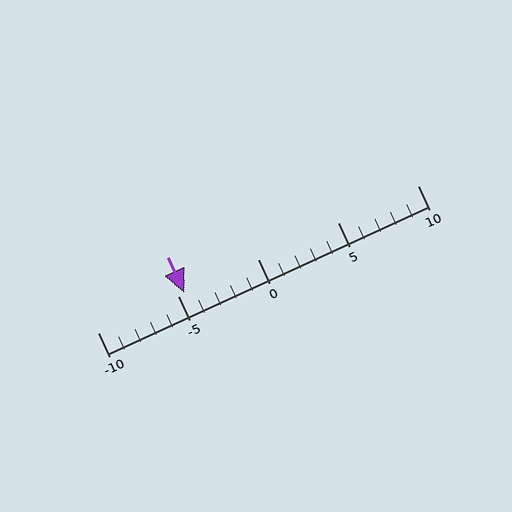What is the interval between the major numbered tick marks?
The major tick marks are spaced 5 units apart.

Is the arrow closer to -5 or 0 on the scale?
The arrow is closer to -5.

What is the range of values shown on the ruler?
The ruler shows values from -10 to 10.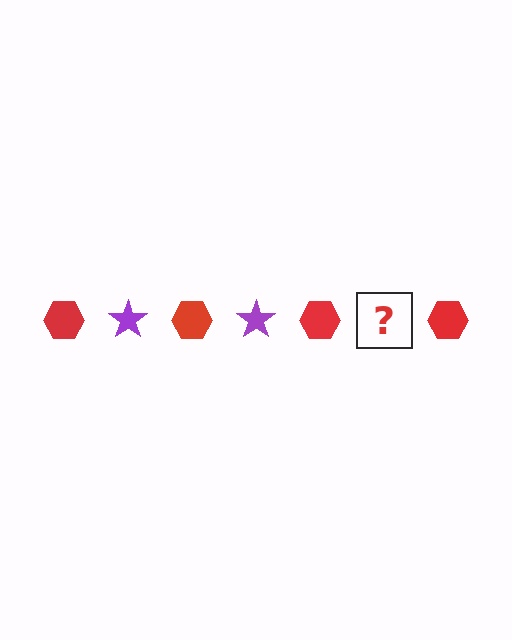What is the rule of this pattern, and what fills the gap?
The rule is that the pattern alternates between red hexagon and purple star. The gap should be filled with a purple star.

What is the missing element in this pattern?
The missing element is a purple star.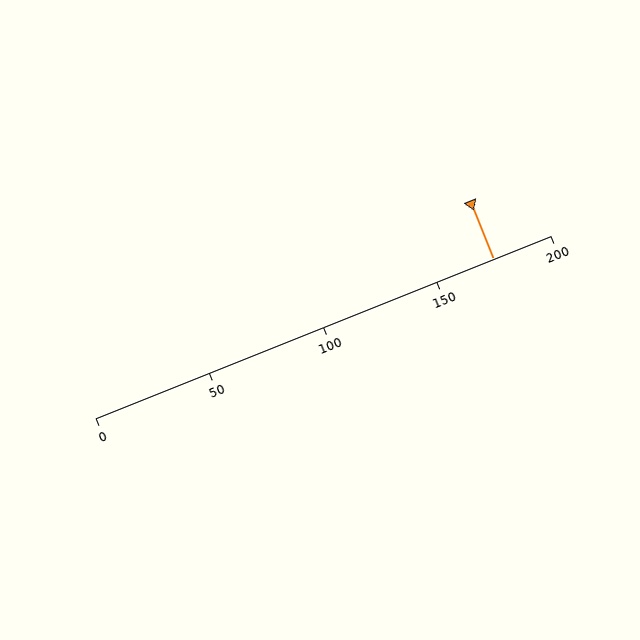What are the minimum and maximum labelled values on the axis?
The axis runs from 0 to 200.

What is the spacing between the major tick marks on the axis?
The major ticks are spaced 50 apart.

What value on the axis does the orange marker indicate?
The marker indicates approximately 175.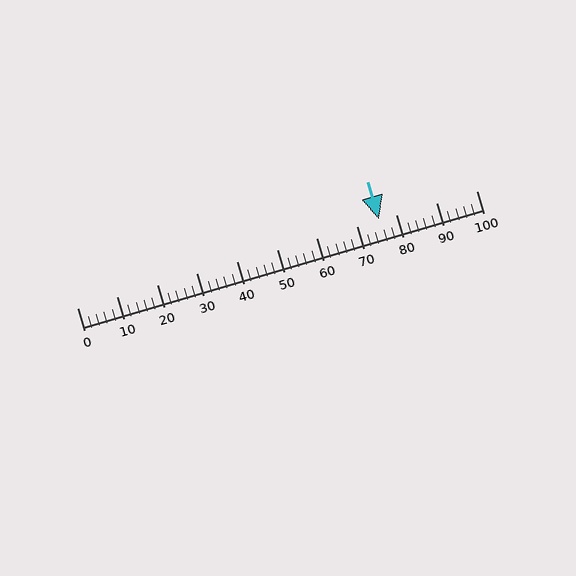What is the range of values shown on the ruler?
The ruler shows values from 0 to 100.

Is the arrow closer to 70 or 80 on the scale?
The arrow is closer to 80.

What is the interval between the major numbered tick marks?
The major tick marks are spaced 10 units apart.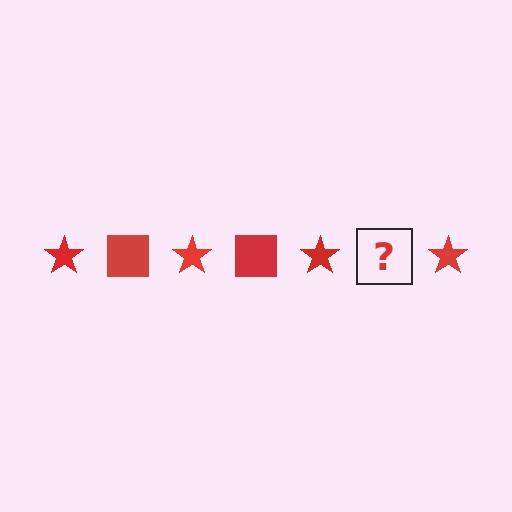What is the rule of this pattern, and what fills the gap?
The rule is that the pattern cycles through star, square shapes in red. The gap should be filled with a red square.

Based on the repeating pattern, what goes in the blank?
The blank should be a red square.